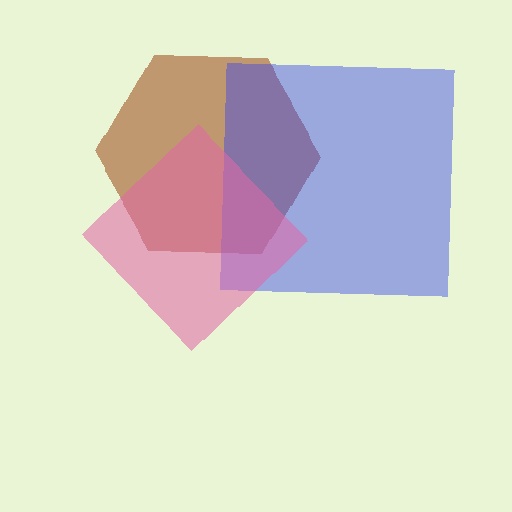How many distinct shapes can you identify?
There are 3 distinct shapes: a brown hexagon, a blue square, a pink diamond.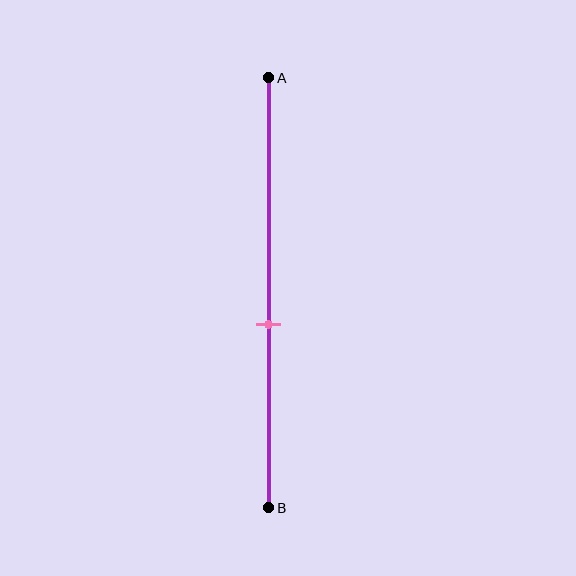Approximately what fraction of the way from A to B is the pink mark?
The pink mark is approximately 60% of the way from A to B.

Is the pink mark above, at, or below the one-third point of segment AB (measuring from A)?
The pink mark is below the one-third point of segment AB.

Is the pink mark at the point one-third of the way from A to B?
No, the mark is at about 60% from A, not at the 33% one-third point.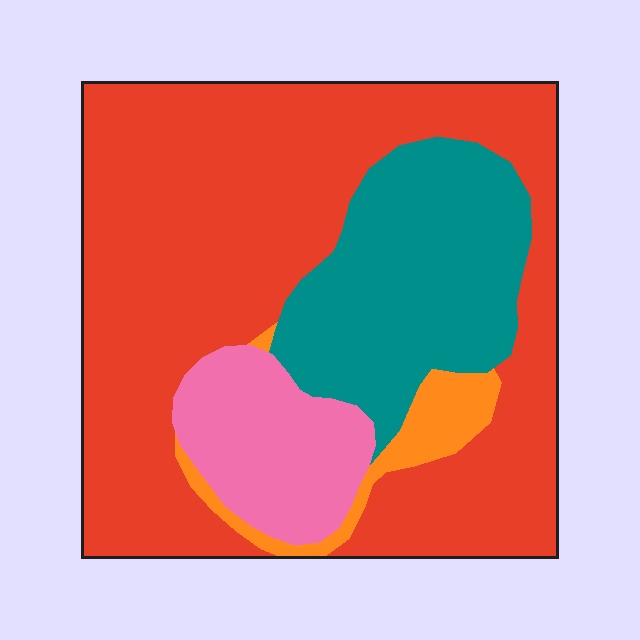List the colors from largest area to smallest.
From largest to smallest: red, teal, pink, orange.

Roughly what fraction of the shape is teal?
Teal takes up about one fifth (1/5) of the shape.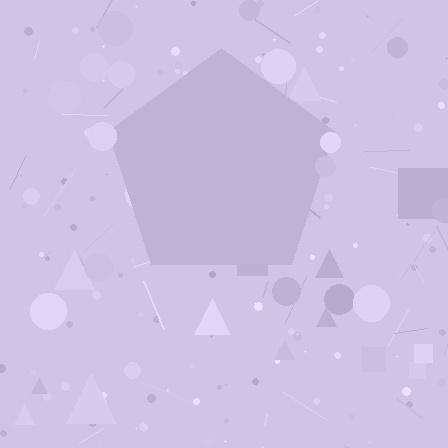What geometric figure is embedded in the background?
A pentagon is embedded in the background.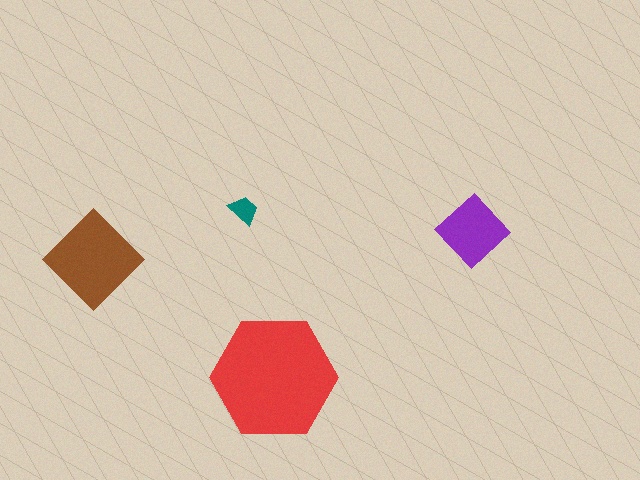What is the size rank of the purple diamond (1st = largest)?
3rd.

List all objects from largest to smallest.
The red hexagon, the brown diamond, the purple diamond, the teal trapezoid.